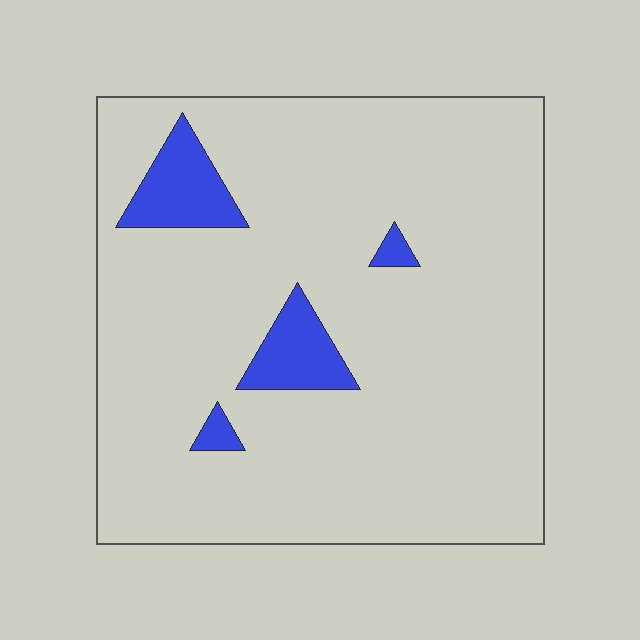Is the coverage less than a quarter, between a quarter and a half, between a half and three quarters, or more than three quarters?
Less than a quarter.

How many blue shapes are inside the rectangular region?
4.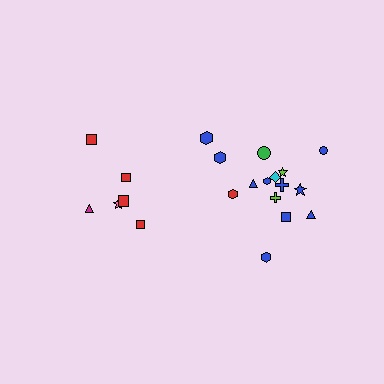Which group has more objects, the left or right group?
The right group.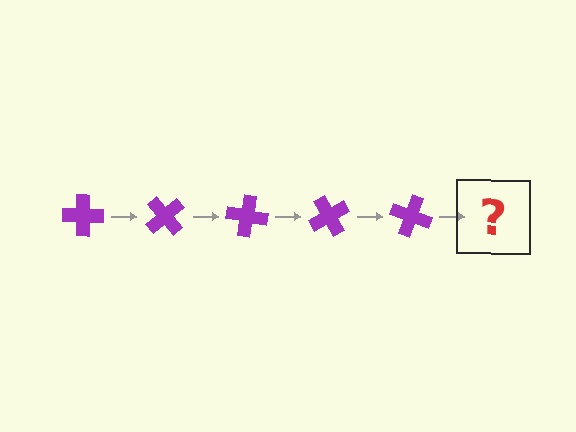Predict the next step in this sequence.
The next step is a purple cross rotated 250 degrees.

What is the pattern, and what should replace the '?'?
The pattern is that the cross rotates 50 degrees each step. The '?' should be a purple cross rotated 250 degrees.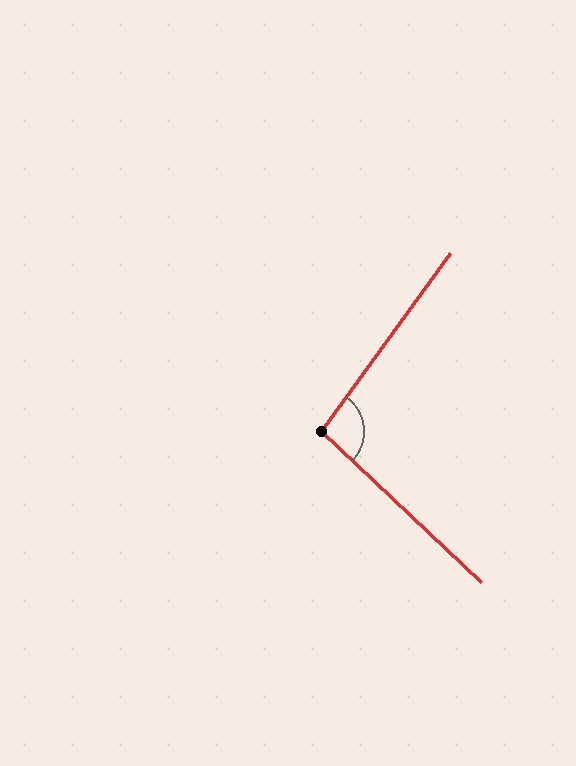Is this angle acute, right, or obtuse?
It is obtuse.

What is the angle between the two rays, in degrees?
Approximately 98 degrees.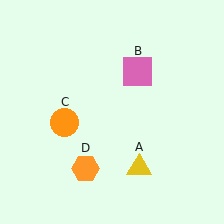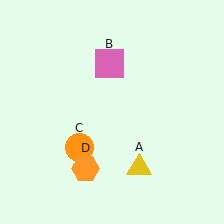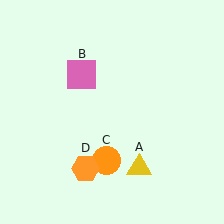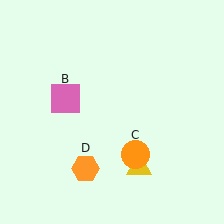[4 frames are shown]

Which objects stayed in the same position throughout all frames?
Yellow triangle (object A) and orange hexagon (object D) remained stationary.